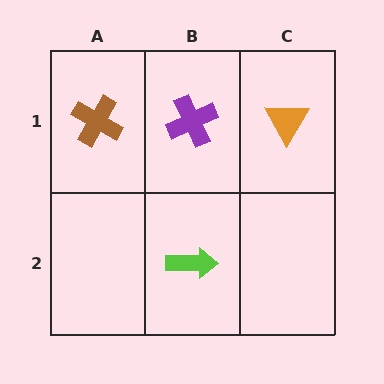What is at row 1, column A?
A brown cross.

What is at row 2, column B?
A lime arrow.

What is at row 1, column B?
A purple cross.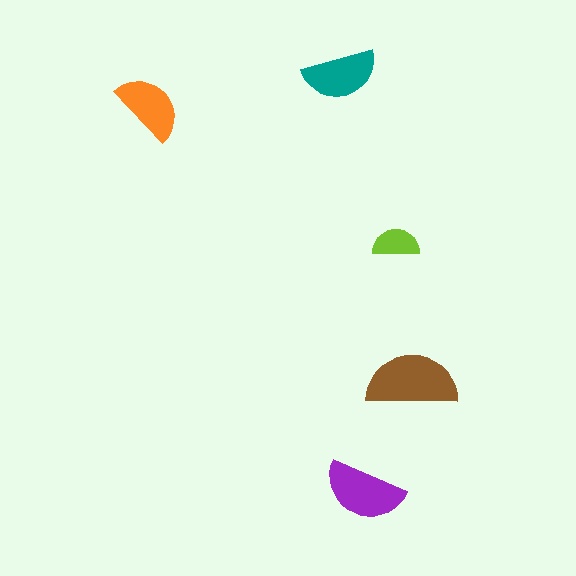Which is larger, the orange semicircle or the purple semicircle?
The purple one.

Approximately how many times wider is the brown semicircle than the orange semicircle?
About 1.5 times wider.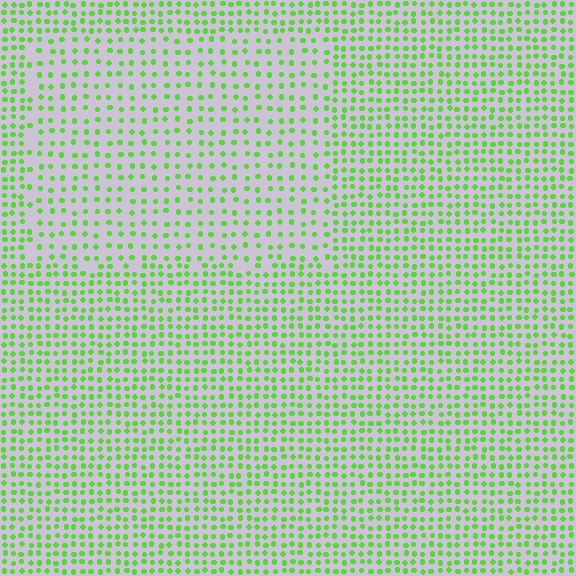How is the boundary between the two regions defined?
The boundary is defined by a change in element density (approximately 1.7x ratio). All elements are the same color, size, and shape.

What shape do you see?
I see a rectangle.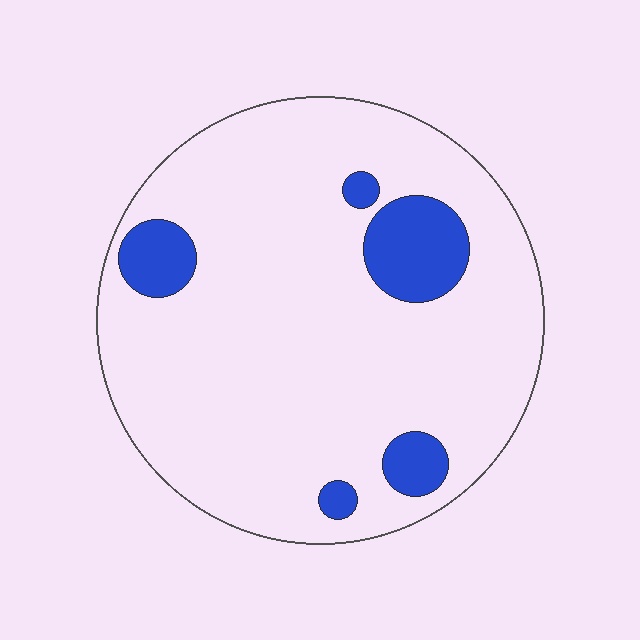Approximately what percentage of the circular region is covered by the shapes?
Approximately 15%.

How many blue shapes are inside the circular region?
5.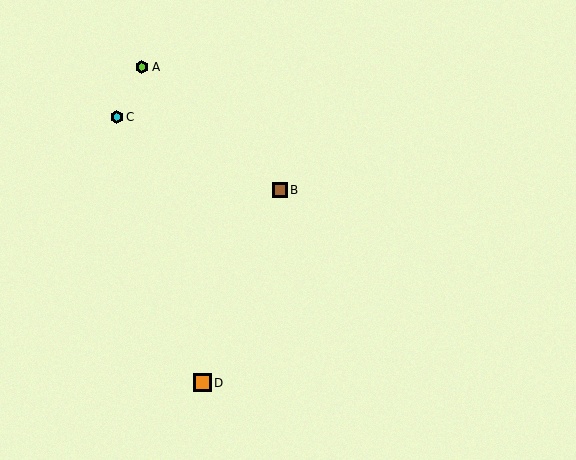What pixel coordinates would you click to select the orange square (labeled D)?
Click at (203, 383) to select the orange square D.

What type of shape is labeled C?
Shape C is a cyan hexagon.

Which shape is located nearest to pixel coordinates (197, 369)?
The orange square (labeled D) at (203, 383) is nearest to that location.